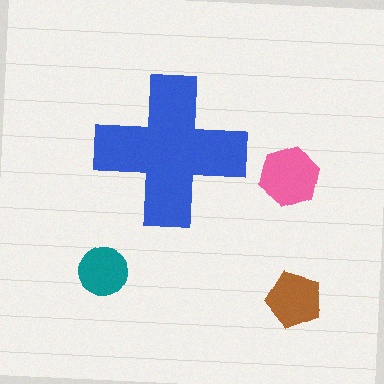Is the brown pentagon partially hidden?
No, the brown pentagon is fully visible.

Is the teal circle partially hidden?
No, the teal circle is fully visible.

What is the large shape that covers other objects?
A blue cross.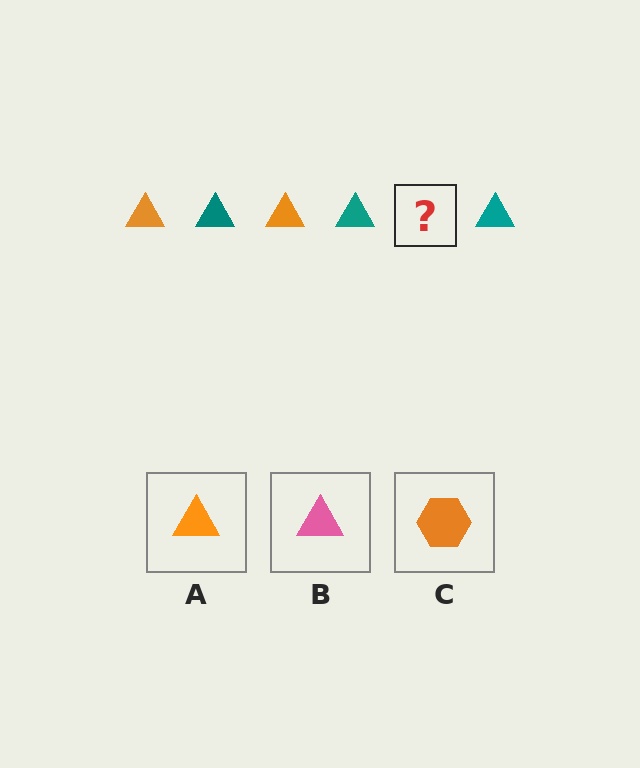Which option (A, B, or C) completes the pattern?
A.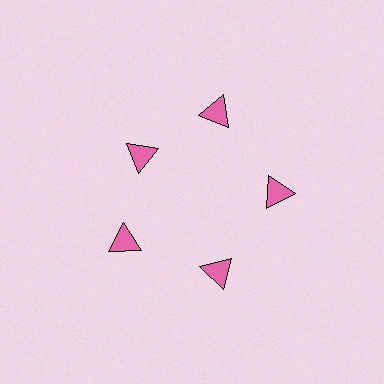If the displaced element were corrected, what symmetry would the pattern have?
It would have 5-fold rotational symmetry — the pattern would map onto itself every 72 degrees.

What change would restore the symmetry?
The symmetry would be restored by moving it outward, back onto the ring so that all 5 triangles sit at equal angles and equal distance from the center.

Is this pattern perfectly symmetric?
No. The 5 pink triangles are arranged in a ring, but one element near the 10 o'clock position is pulled inward toward the center, breaking the 5-fold rotational symmetry.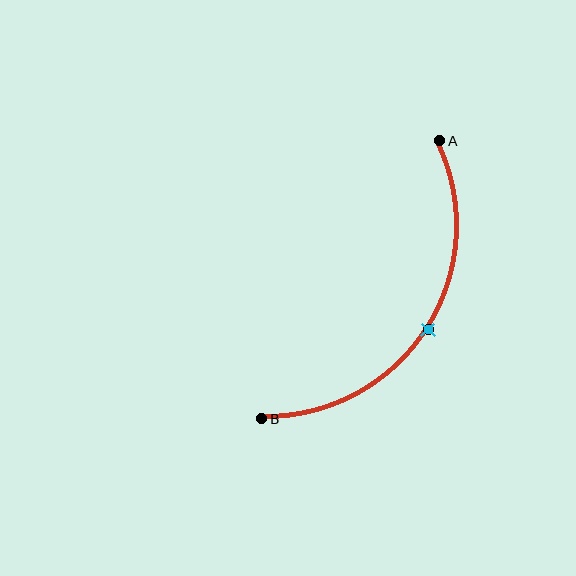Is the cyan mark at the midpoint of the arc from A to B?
Yes. The cyan mark lies on the arc at equal arc-length from both A and B — it is the arc midpoint.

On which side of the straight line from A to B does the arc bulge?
The arc bulges to the right of the straight line connecting A and B.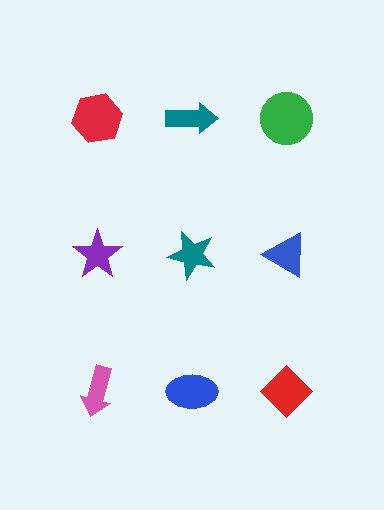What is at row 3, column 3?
A red diamond.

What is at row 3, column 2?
A blue ellipse.